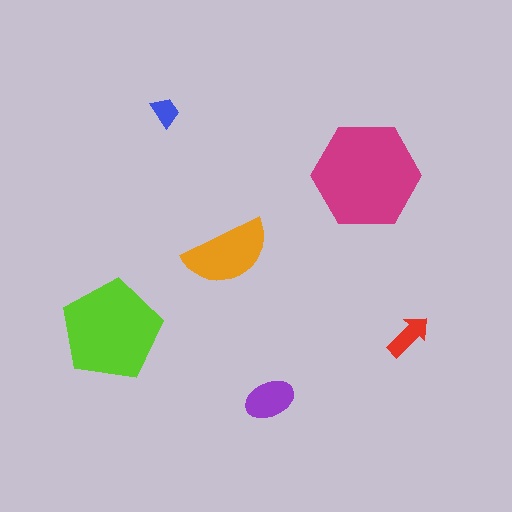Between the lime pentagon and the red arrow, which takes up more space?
The lime pentagon.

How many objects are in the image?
There are 6 objects in the image.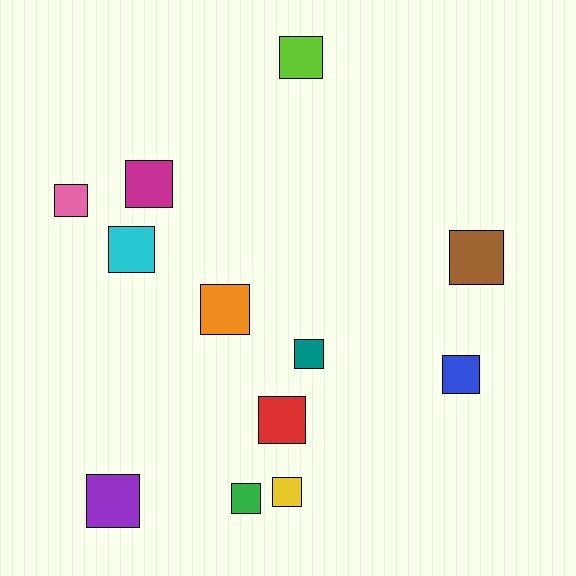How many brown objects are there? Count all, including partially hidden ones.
There is 1 brown object.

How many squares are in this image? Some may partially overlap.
There are 12 squares.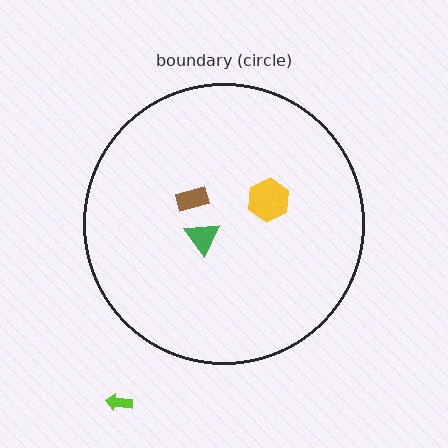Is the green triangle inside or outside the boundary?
Inside.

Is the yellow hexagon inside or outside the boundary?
Inside.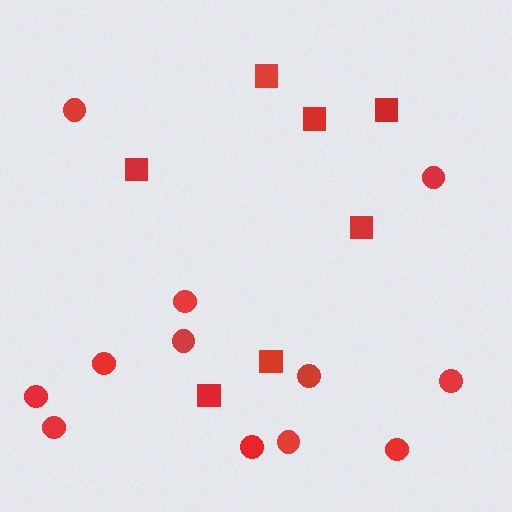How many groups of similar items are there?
There are 2 groups: one group of circles (12) and one group of squares (7).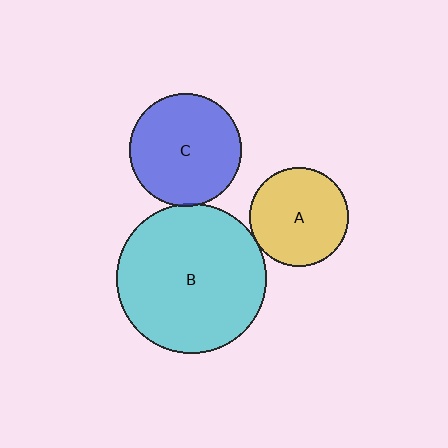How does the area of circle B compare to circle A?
Approximately 2.3 times.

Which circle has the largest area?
Circle B (cyan).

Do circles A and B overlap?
Yes.